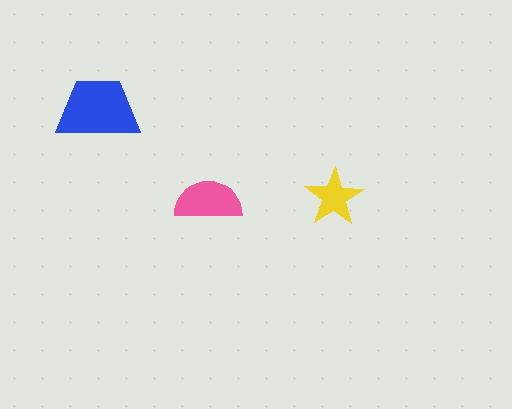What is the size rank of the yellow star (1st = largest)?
3rd.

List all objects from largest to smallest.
The blue trapezoid, the pink semicircle, the yellow star.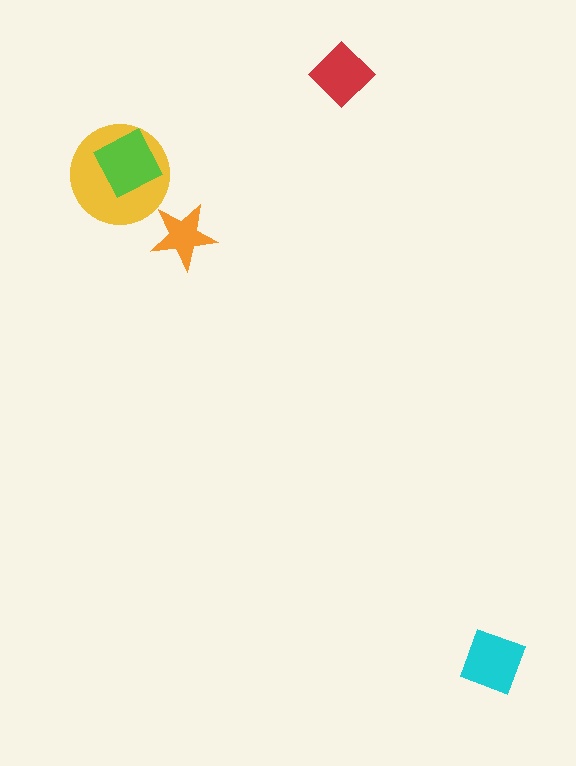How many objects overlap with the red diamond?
0 objects overlap with the red diamond.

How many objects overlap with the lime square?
1 object overlaps with the lime square.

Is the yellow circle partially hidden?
Yes, it is partially covered by another shape.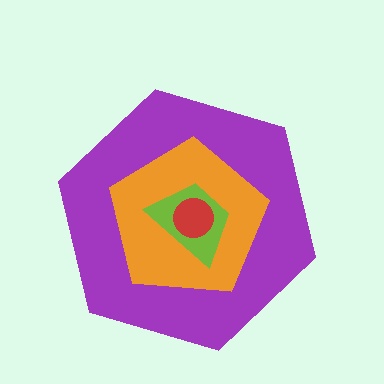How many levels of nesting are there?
4.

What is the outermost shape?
The purple hexagon.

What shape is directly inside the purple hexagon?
The orange pentagon.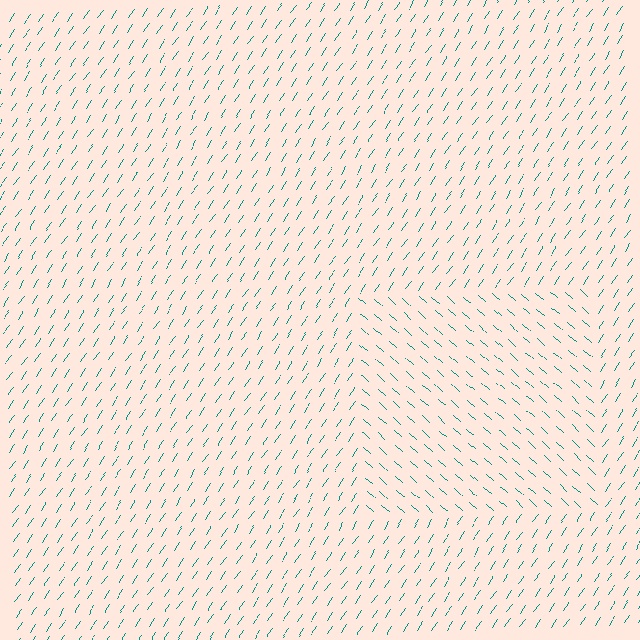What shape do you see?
I see a rectangle.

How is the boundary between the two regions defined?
The boundary is defined purely by a change in line orientation (approximately 82 degrees difference). All lines are the same color and thickness.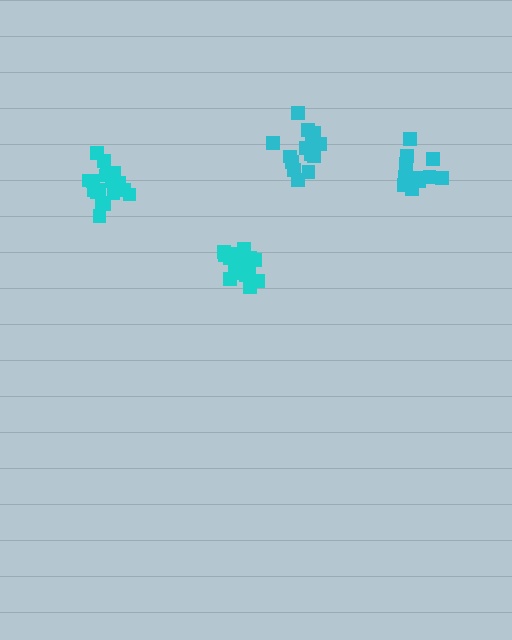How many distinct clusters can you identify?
There are 4 distinct clusters.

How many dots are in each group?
Group 1: 14 dots, Group 2: 19 dots, Group 3: 19 dots, Group 4: 14 dots (66 total).